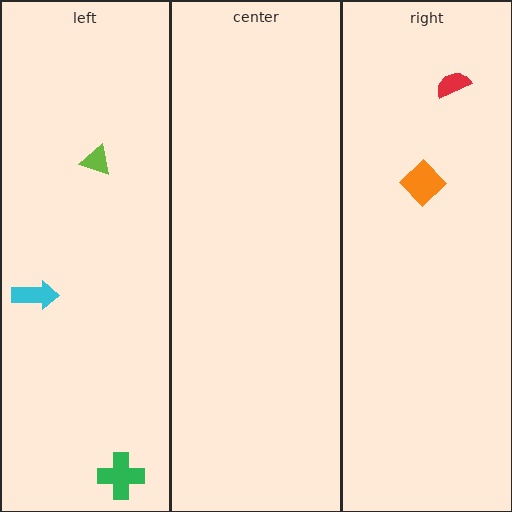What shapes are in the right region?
The orange diamond, the red semicircle.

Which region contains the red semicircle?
The right region.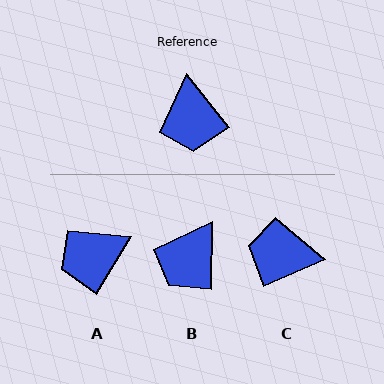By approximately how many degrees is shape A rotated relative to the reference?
Approximately 70 degrees clockwise.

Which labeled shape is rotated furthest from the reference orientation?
C, about 105 degrees away.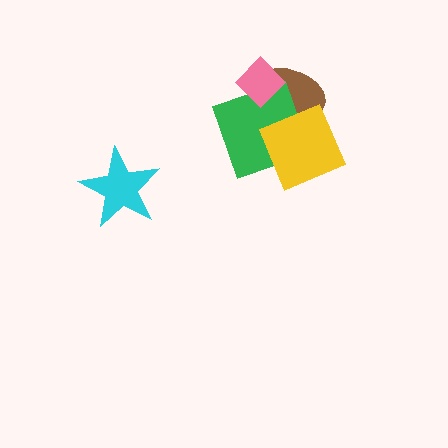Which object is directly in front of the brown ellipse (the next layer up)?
The green square is directly in front of the brown ellipse.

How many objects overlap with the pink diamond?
2 objects overlap with the pink diamond.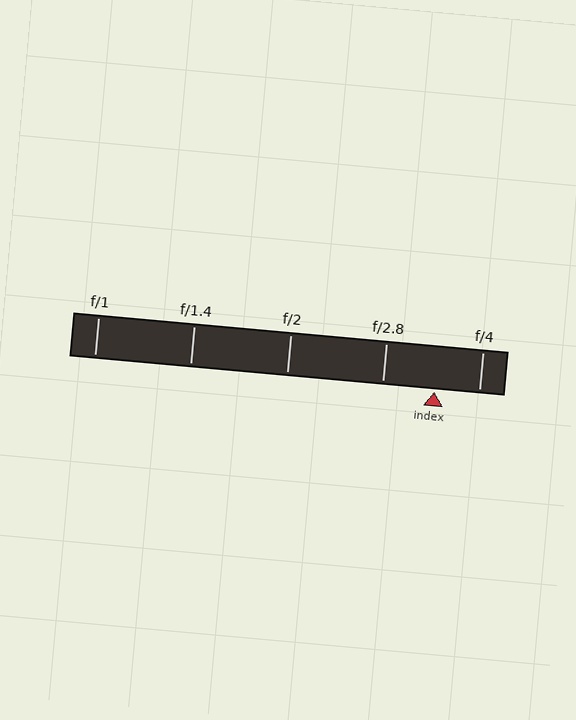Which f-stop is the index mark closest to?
The index mark is closest to f/4.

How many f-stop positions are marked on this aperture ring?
There are 5 f-stop positions marked.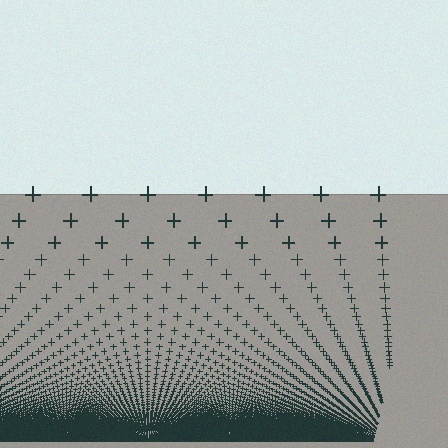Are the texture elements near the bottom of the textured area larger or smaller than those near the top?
Smaller. The gradient is inverted — elements near the bottom are smaller and denser.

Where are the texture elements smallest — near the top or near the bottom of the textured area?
Near the bottom.